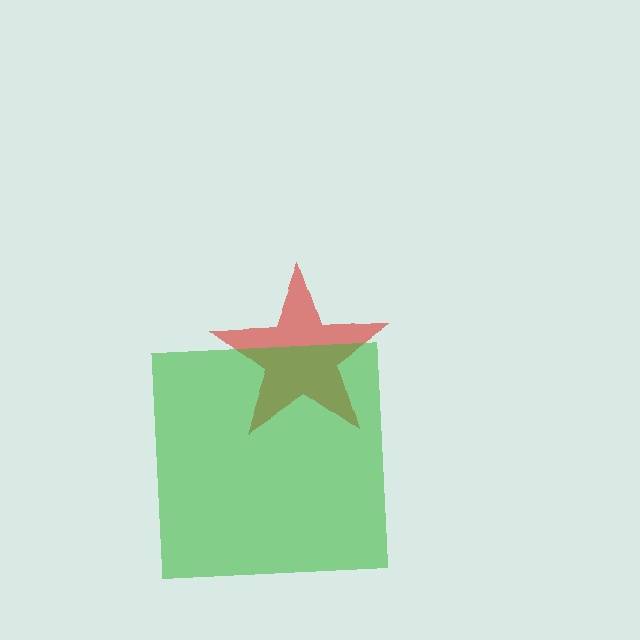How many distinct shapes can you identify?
There are 2 distinct shapes: a red star, a green square.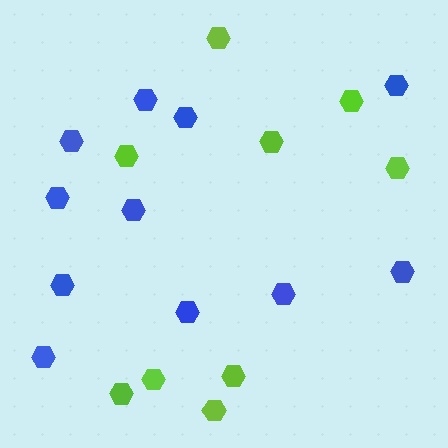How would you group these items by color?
There are 2 groups: one group of lime hexagons (9) and one group of blue hexagons (11).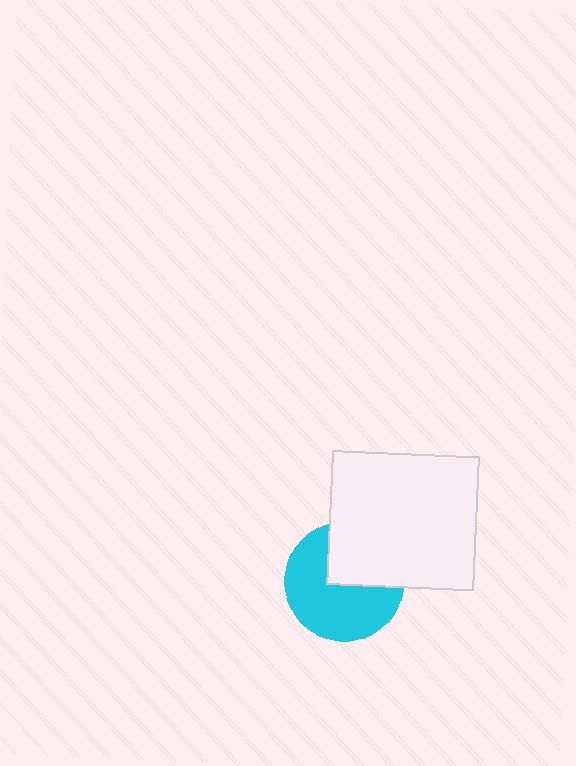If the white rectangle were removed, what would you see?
You would see the complete cyan circle.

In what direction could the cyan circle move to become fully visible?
The cyan circle could move toward the lower-left. That would shift it out from behind the white rectangle entirely.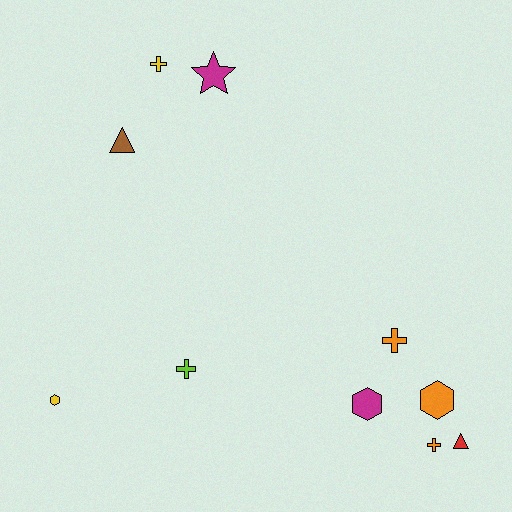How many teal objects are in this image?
There are no teal objects.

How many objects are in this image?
There are 10 objects.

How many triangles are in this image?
There are 2 triangles.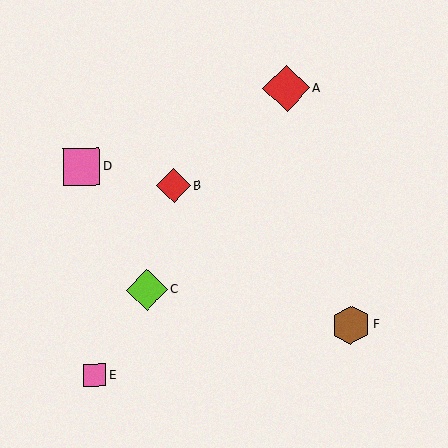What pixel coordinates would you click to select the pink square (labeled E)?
Click at (95, 375) to select the pink square E.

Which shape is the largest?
The red diamond (labeled A) is the largest.